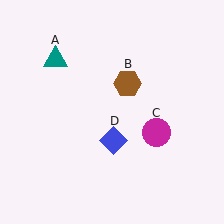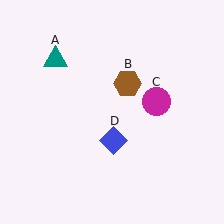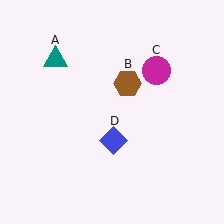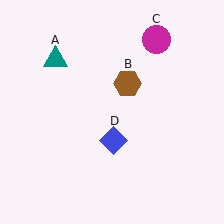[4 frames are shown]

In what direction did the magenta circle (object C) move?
The magenta circle (object C) moved up.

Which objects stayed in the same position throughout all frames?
Teal triangle (object A) and brown hexagon (object B) and blue diamond (object D) remained stationary.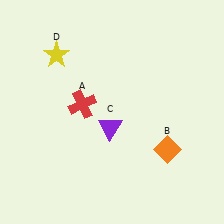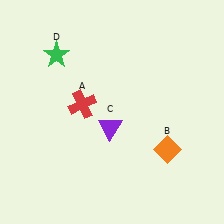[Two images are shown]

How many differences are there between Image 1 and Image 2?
There is 1 difference between the two images.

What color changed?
The star (D) changed from yellow in Image 1 to green in Image 2.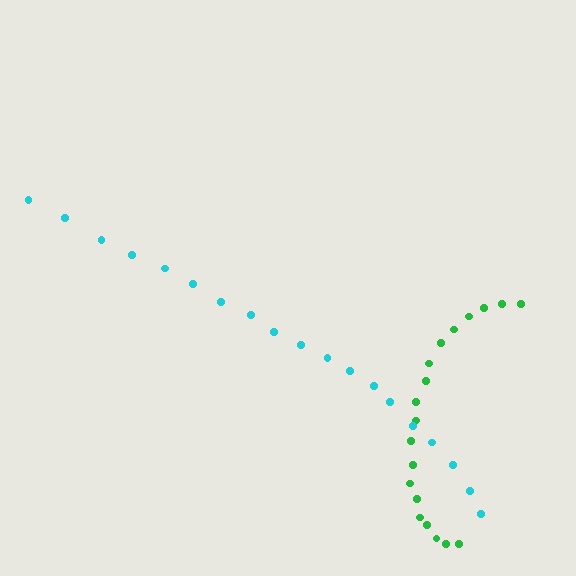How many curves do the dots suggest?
There are 2 distinct paths.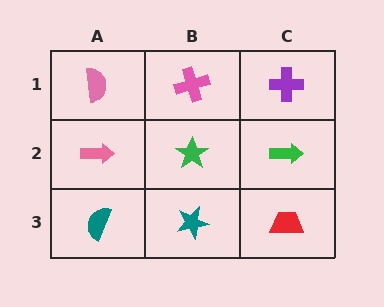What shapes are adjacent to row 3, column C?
A green arrow (row 2, column C), a teal star (row 3, column B).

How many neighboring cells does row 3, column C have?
2.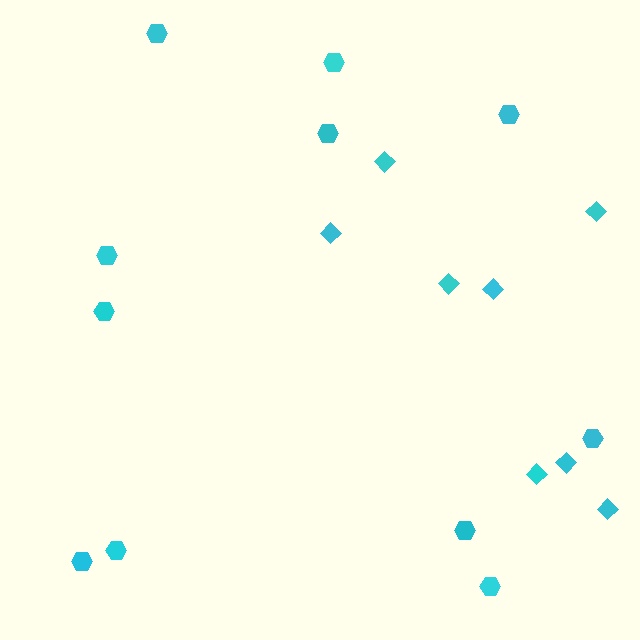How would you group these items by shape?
There are 2 groups: one group of hexagons (11) and one group of diamonds (8).